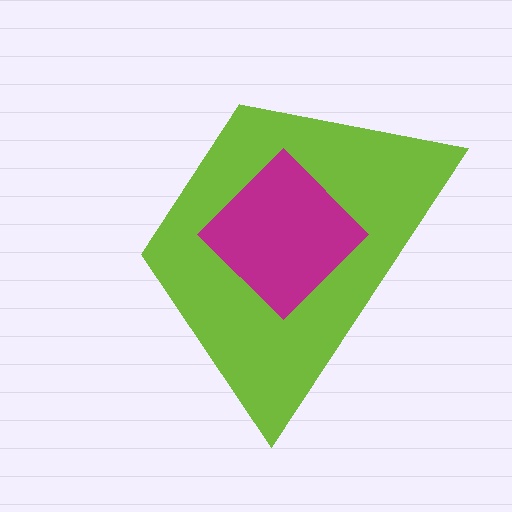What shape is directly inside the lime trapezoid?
The magenta diamond.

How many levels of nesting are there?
2.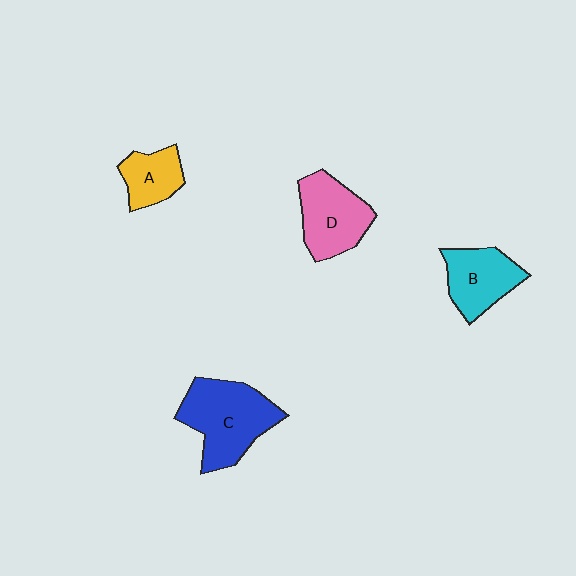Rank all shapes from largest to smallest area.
From largest to smallest: C (blue), D (pink), B (cyan), A (yellow).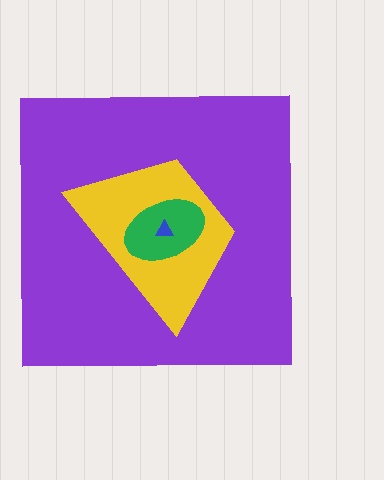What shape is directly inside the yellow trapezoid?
The green ellipse.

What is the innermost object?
The blue triangle.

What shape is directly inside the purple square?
The yellow trapezoid.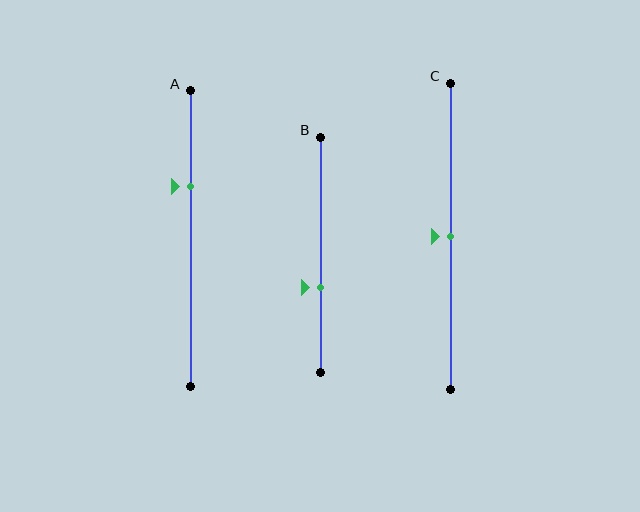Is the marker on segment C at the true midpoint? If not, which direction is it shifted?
Yes, the marker on segment C is at the true midpoint.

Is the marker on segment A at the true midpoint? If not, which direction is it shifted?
No, the marker on segment A is shifted upward by about 18% of the segment length.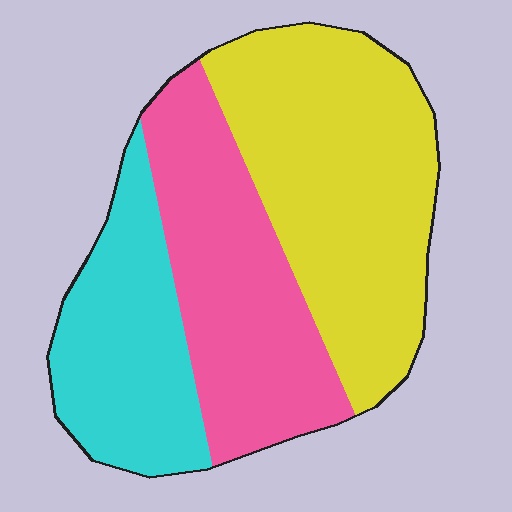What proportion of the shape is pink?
Pink covers 32% of the shape.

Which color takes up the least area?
Cyan, at roughly 25%.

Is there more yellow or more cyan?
Yellow.